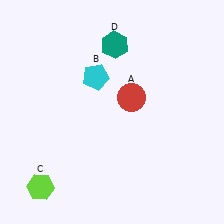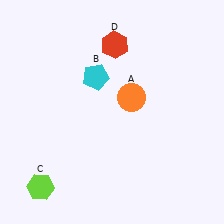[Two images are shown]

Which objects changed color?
A changed from red to orange. D changed from teal to red.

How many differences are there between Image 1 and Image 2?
There are 2 differences between the two images.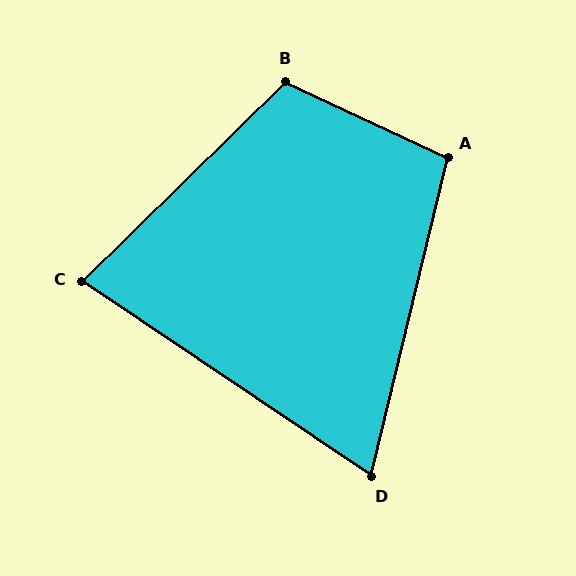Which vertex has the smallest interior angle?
D, at approximately 70 degrees.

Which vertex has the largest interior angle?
B, at approximately 110 degrees.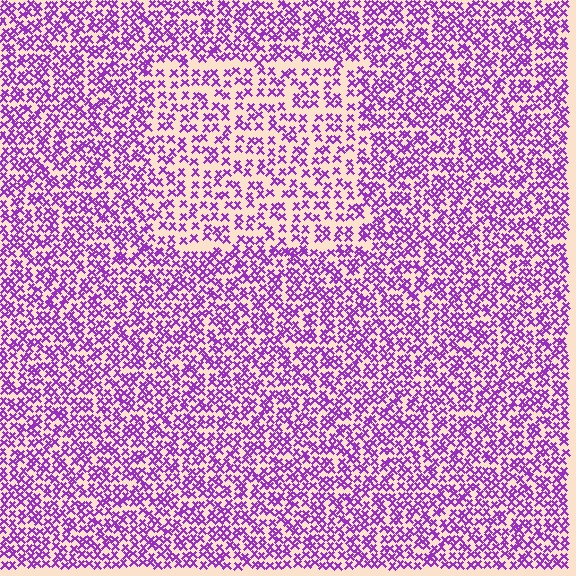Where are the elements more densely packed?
The elements are more densely packed outside the rectangle boundary.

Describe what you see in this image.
The image contains small purple elements arranged at two different densities. A rectangle-shaped region is visible where the elements are less densely packed than the surrounding area.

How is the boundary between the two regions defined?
The boundary is defined by a change in element density (approximately 1.7x ratio). All elements are the same color, size, and shape.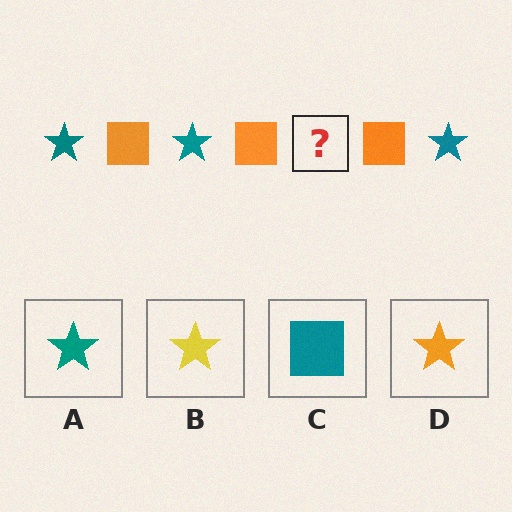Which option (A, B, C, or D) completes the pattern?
A.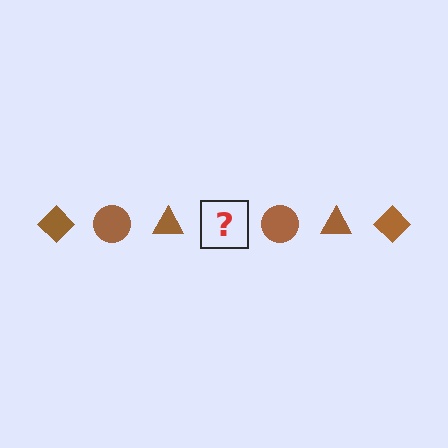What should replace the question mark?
The question mark should be replaced with a brown diamond.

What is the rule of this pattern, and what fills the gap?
The rule is that the pattern cycles through diamond, circle, triangle shapes in brown. The gap should be filled with a brown diamond.